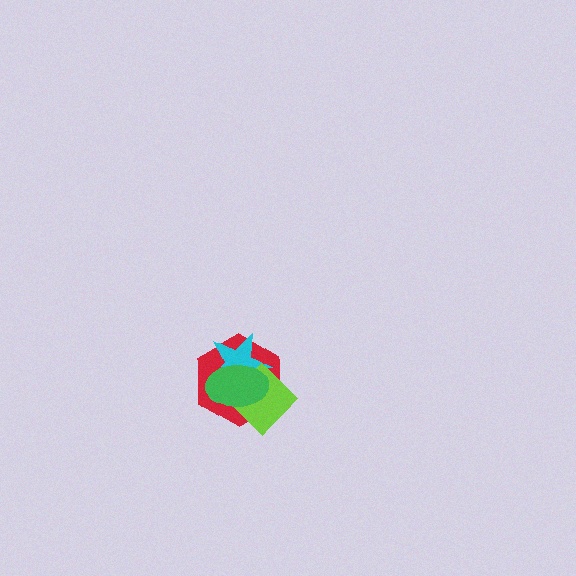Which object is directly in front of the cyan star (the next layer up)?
The lime diamond is directly in front of the cyan star.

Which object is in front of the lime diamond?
The green ellipse is in front of the lime diamond.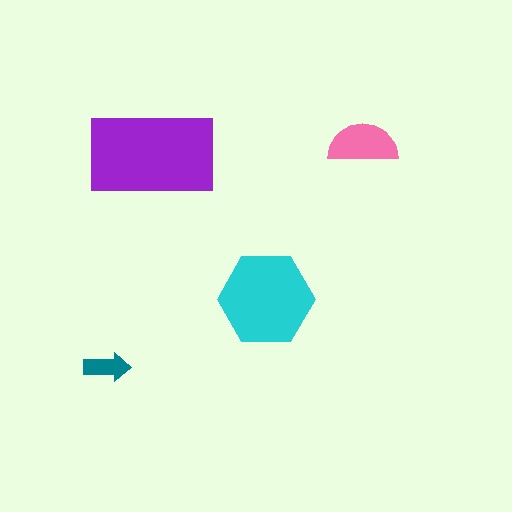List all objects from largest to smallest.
The purple rectangle, the cyan hexagon, the pink semicircle, the teal arrow.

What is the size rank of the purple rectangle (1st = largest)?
1st.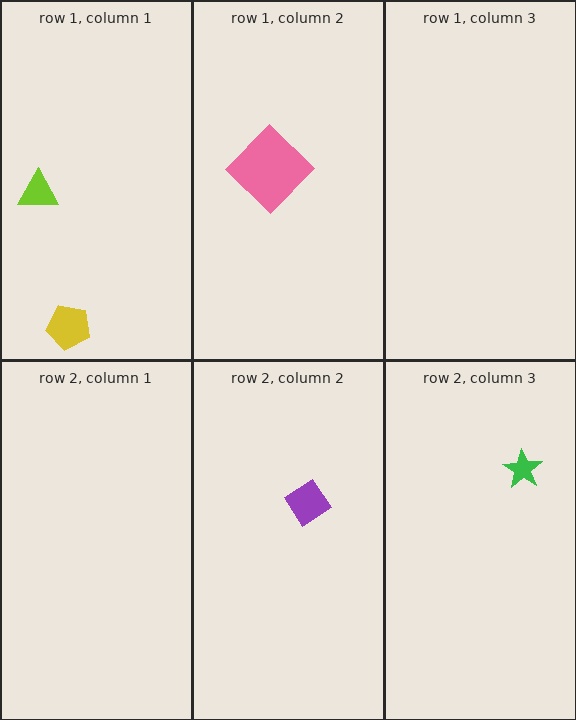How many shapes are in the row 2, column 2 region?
1.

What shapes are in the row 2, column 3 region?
The green star.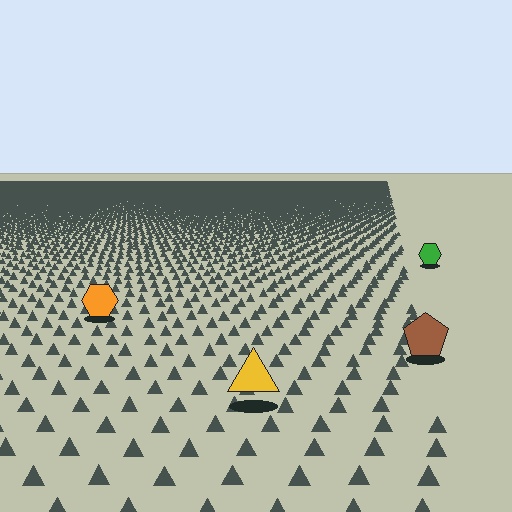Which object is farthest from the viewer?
The green hexagon is farthest from the viewer. It appears smaller and the ground texture around it is denser.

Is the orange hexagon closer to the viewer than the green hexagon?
Yes. The orange hexagon is closer — you can tell from the texture gradient: the ground texture is coarser near it.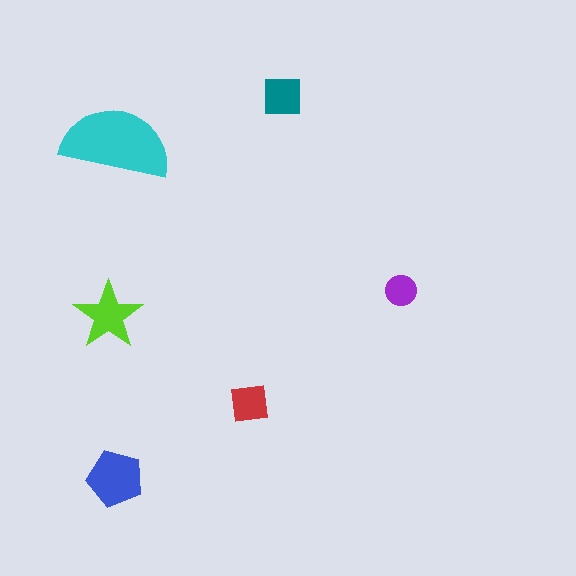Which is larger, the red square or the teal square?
The teal square.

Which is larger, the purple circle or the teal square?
The teal square.